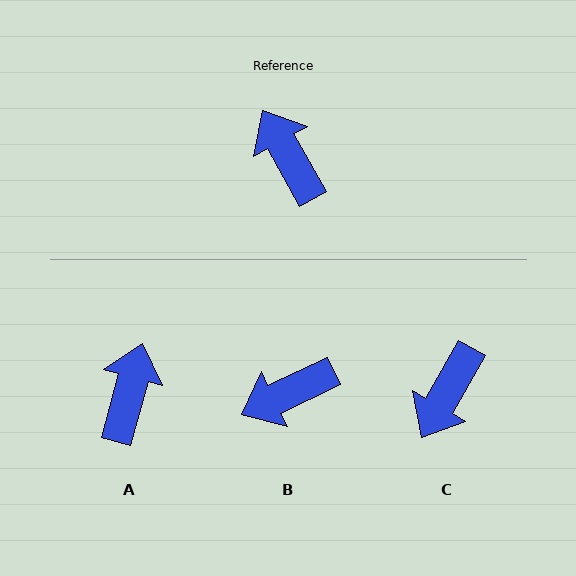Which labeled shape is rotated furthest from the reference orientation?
C, about 121 degrees away.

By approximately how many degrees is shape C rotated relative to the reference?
Approximately 121 degrees counter-clockwise.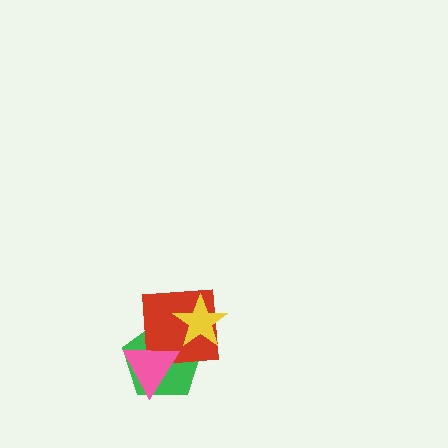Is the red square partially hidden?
Yes, it is partially covered by another shape.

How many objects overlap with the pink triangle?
2 objects overlap with the pink triangle.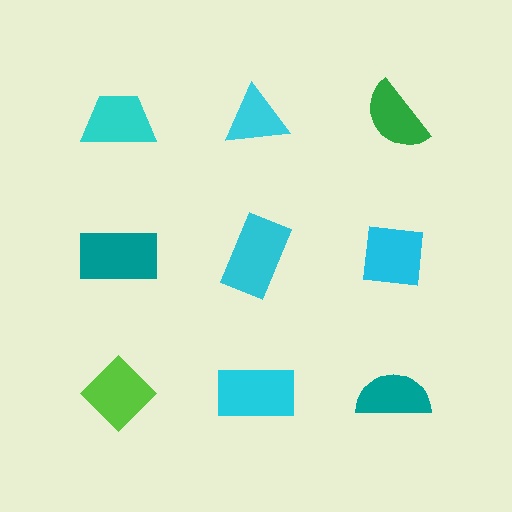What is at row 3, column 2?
A cyan rectangle.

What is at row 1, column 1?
A cyan trapezoid.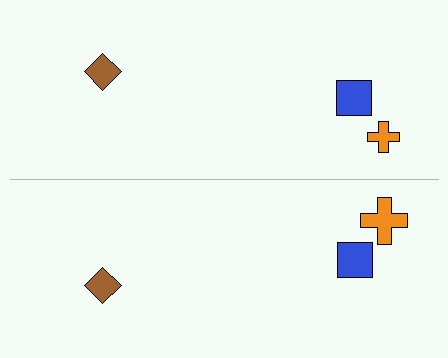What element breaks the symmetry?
The orange cross on the bottom side has a different size than its mirror counterpart.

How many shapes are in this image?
There are 6 shapes in this image.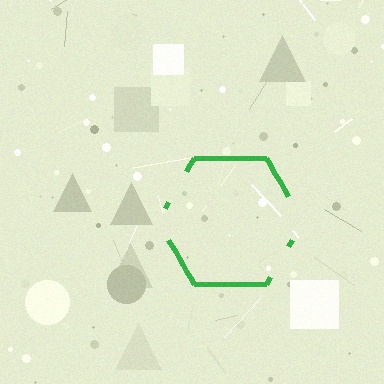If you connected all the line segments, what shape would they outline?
They would outline a hexagon.